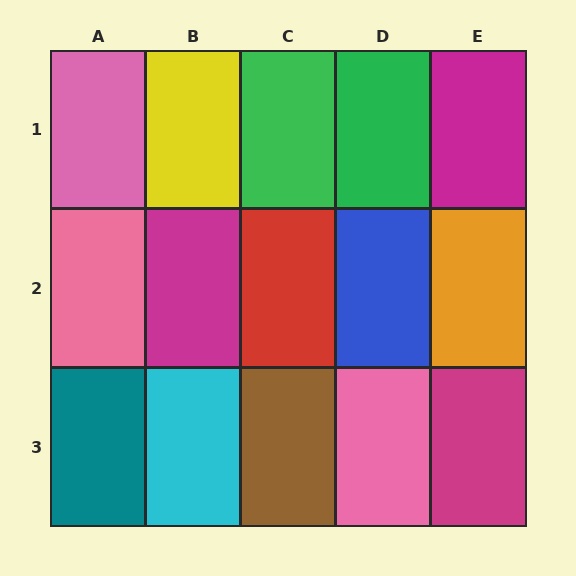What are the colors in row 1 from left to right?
Pink, yellow, green, green, magenta.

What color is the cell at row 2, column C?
Red.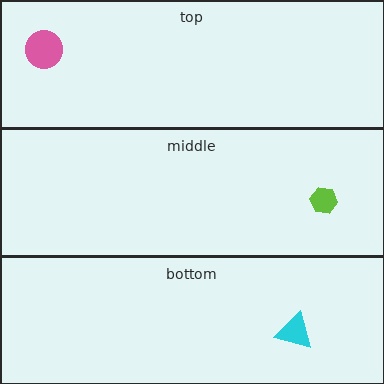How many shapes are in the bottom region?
1.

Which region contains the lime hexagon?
The middle region.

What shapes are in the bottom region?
The cyan triangle.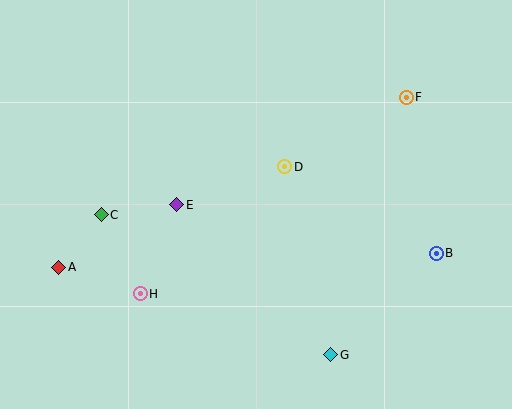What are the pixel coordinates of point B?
Point B is at (436, 253).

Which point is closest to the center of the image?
Point D at (285, 167) is closest to the center.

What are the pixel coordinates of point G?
Point G is at (331, 355).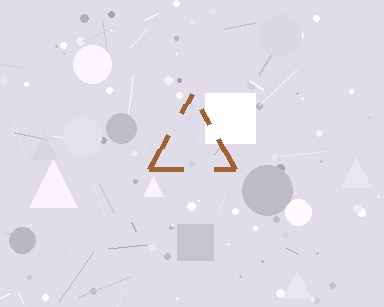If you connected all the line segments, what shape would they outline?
They would outline a triangle.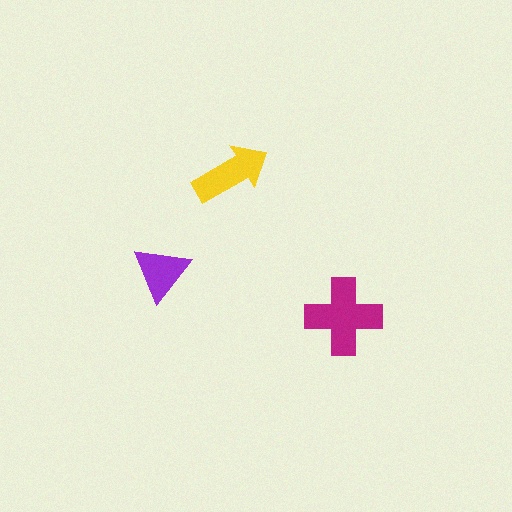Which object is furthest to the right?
The magenta cross is rightmost.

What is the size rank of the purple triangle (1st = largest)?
3rd.